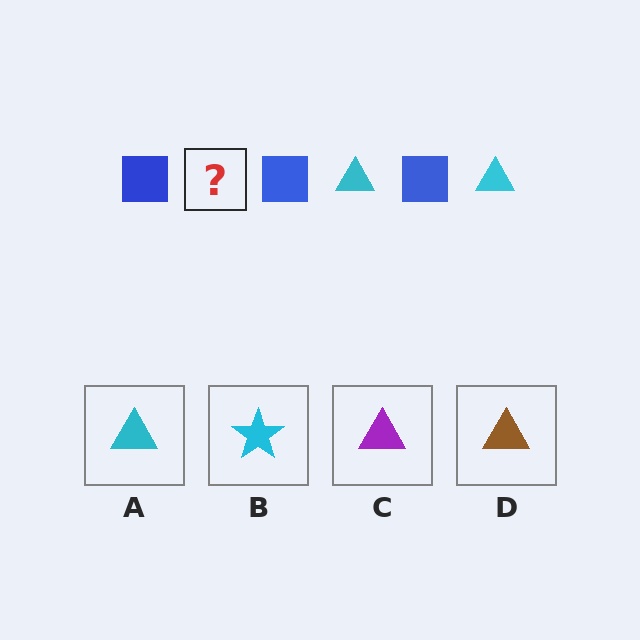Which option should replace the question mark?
Option A.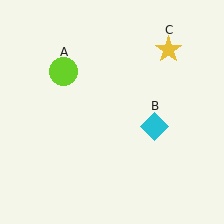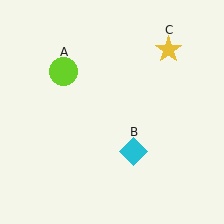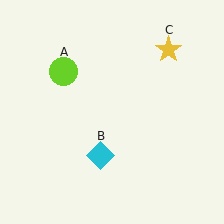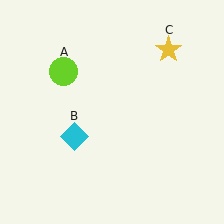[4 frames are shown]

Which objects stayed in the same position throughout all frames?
Lime circle (object A) and yellow star (object C) remained stationary.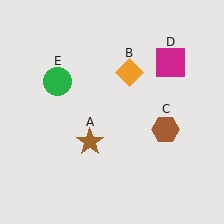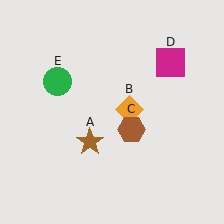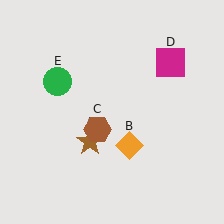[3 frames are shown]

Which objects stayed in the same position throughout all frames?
Brown star (object A) and magenta square (object D) and green circle (object E) remained stationary.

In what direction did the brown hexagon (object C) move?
The brown hexagon (object C) moved left.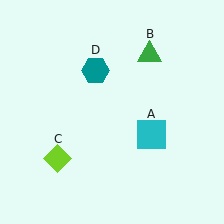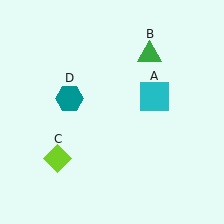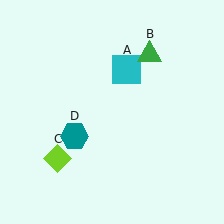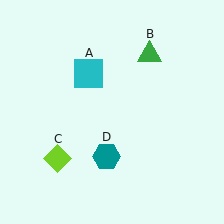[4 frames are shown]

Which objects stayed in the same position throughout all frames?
Green triangle (object B) and lime diamond (object C) remained stationary.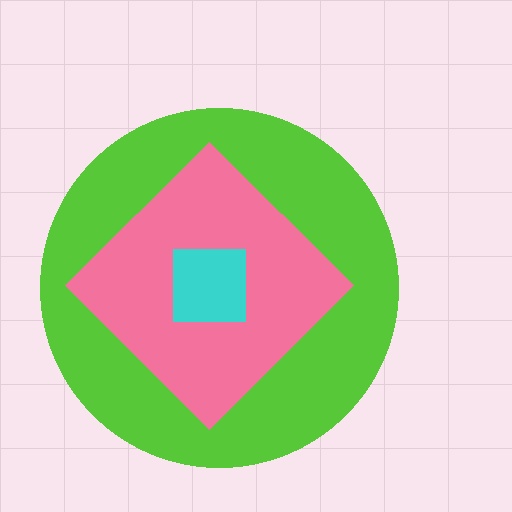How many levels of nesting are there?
3.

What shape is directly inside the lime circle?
The pink diamond.